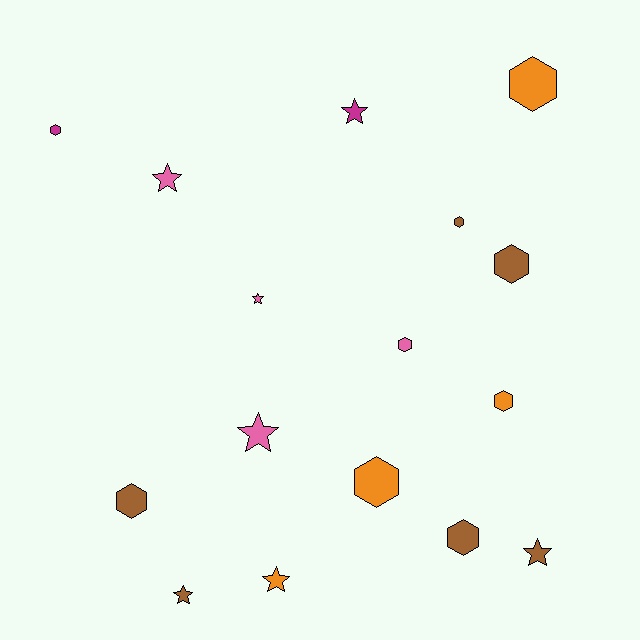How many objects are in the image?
There are 16 objects.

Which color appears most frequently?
Brown, with 6 objects.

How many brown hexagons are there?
There are 4 brown hexagons.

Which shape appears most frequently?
Hexagon, with 9 objects.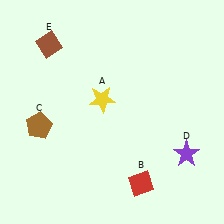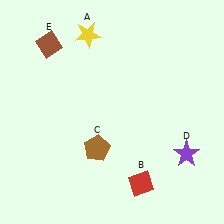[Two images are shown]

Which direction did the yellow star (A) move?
The yellow star (A) moved up.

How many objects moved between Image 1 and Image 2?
2 objects moved between the two images.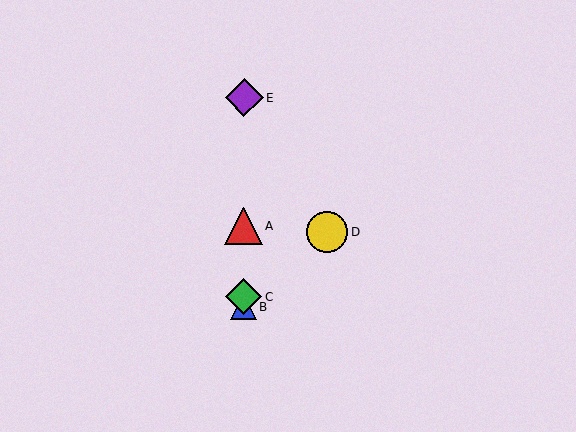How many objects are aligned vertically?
4 objects (A, B, C, E) are aligned vertically.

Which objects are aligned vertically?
Objects A, B, C, E are aligned vertically.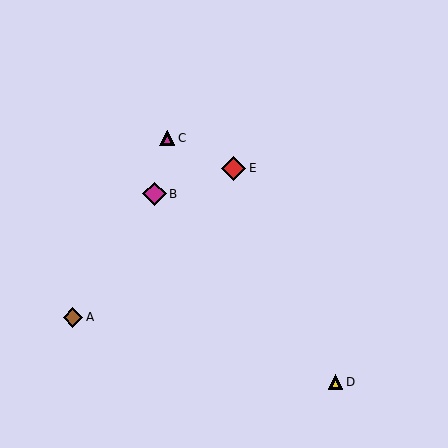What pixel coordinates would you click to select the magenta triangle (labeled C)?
Click at (167, 138) to select the magenta triangle C.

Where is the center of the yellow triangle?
The center of the yellow triangle is at (336, 382).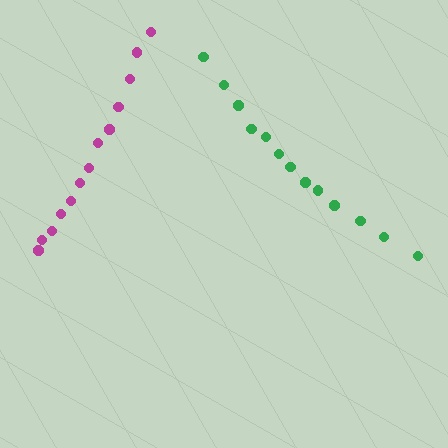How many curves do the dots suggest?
There are 2 distinct paths.